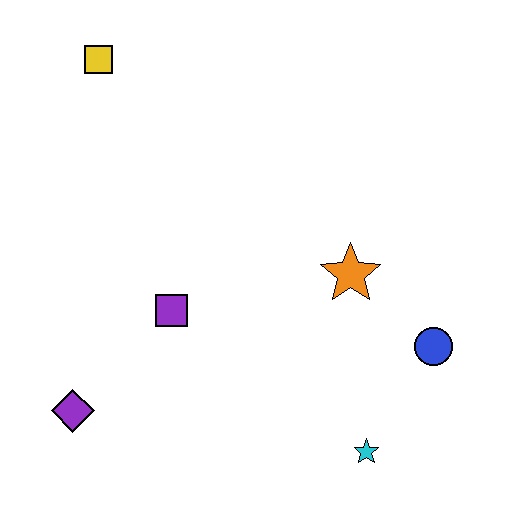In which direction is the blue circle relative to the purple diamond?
The blue circle is to the right of the purple diamond.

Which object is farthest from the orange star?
The yellow square is farthest from the orange star.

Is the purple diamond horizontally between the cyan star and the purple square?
No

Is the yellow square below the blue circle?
No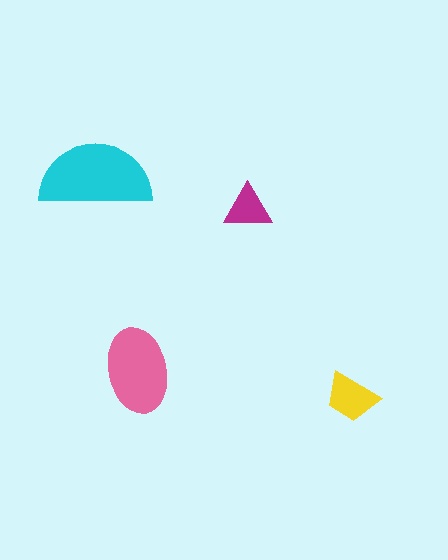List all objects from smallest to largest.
The magenta triangle, the yellow trapezoid, the pink ellipse, the cyan semicircle.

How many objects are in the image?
There are 4 objects in the image.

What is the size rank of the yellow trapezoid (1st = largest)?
3rd.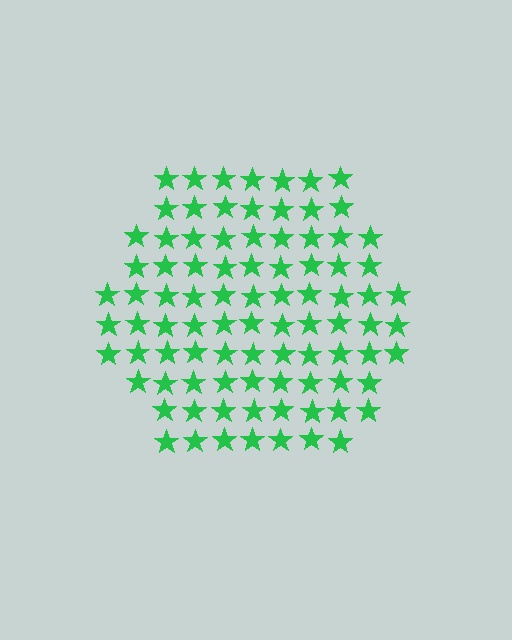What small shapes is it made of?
It is made of small stars.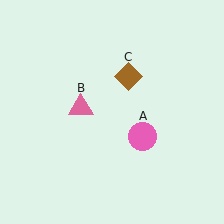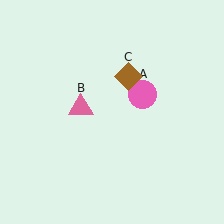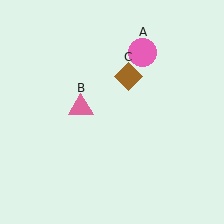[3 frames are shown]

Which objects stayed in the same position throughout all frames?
Pink triangle (object B) and brown diamond (object C) remained stationary.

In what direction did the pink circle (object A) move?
The pink circle (object A) moved up.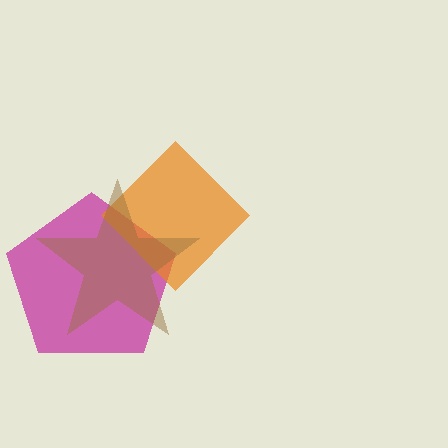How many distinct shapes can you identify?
There are 3 distinct shapes: a magenta pentagon, an orange diamond, a brown star.